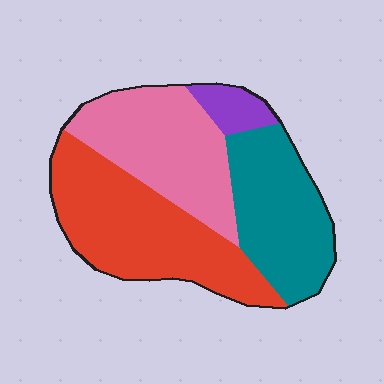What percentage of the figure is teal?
Teal covers 27% of the figure.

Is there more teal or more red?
Red.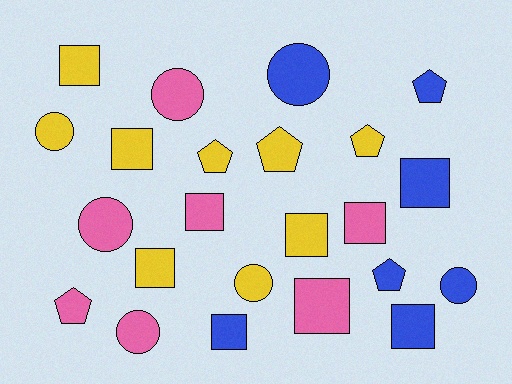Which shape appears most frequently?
Square, with 10 objects.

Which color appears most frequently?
Yellow, with 9 objects.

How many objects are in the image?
There are 23 objects.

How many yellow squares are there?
There are 4 yellow squares.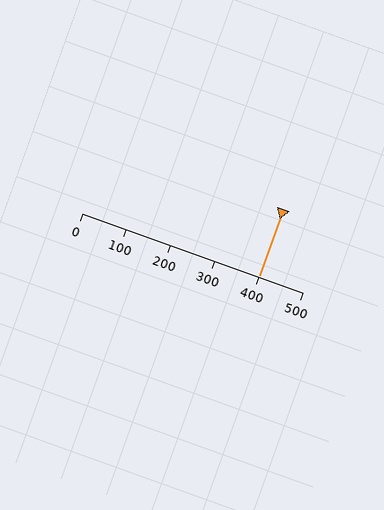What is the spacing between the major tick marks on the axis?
The major ticks are spaced 100 apart.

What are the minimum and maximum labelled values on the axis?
The axis runs from 0 to 500.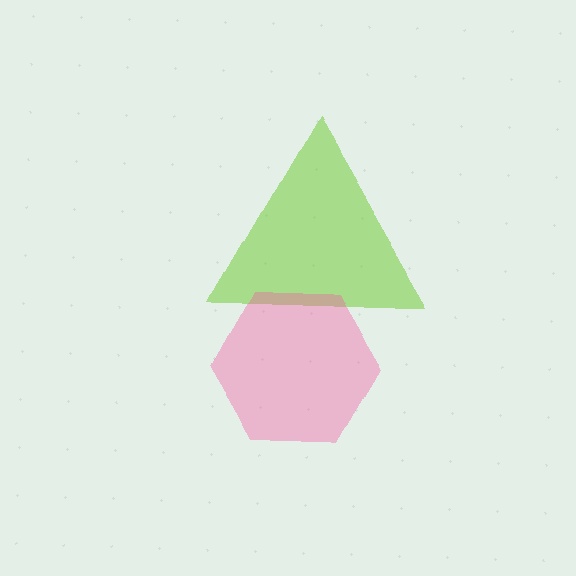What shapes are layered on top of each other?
The layered shapes are: a lime triangle, a pink hexagon.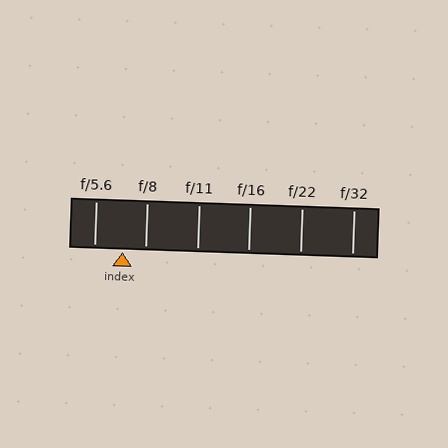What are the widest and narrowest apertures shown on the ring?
The widest aperture shown is f/5.6 and the narrowest is f/32.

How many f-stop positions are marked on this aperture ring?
There are 6 f-stop positions marked.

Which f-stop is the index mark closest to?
The index mark is closest to f/8.